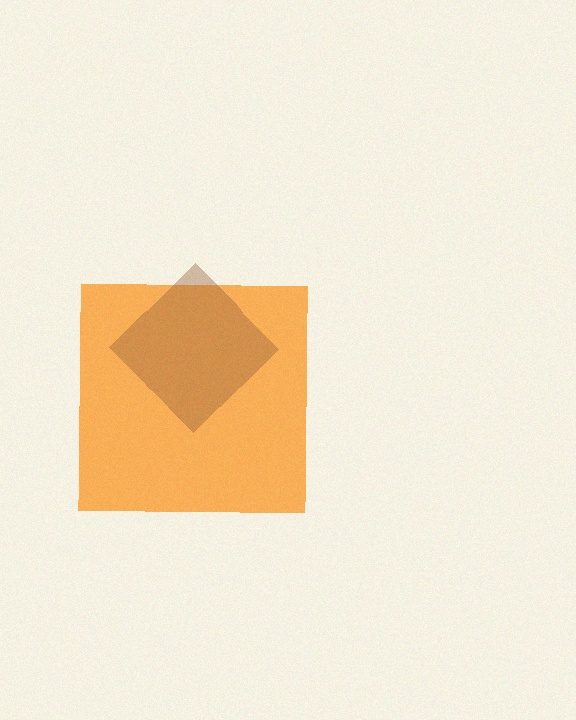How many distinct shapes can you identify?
There are 2 distinct shapes: an orange square, a brown diamond.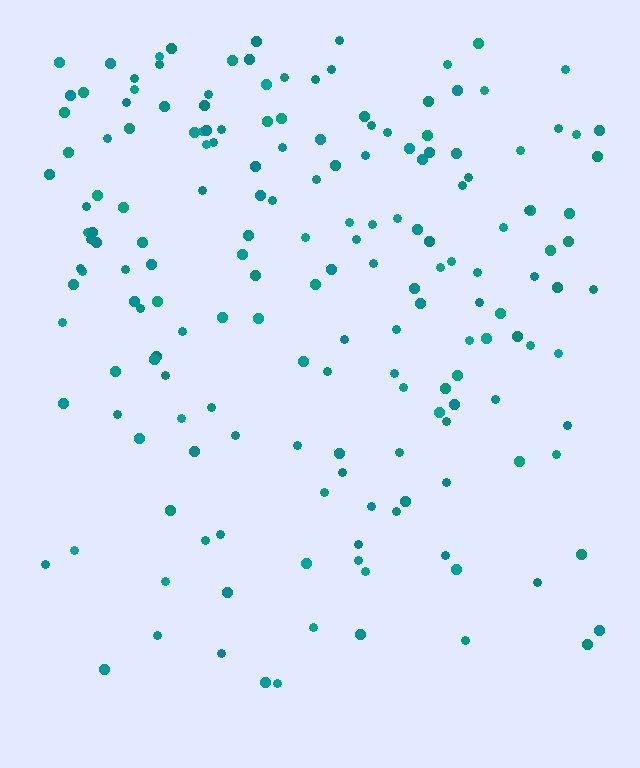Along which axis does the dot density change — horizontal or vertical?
Vertical.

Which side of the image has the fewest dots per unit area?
The bottom.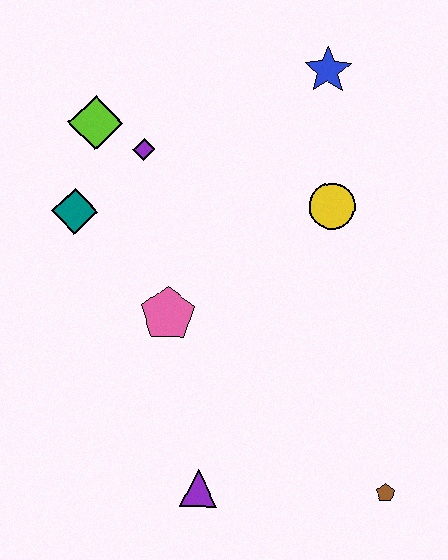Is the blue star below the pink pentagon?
No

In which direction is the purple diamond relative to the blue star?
The purple diamond is to the left of the blue star.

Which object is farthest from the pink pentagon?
The blue star is farthest from the pink pentagon.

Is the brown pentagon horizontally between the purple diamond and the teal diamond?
No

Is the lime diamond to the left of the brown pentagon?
Yes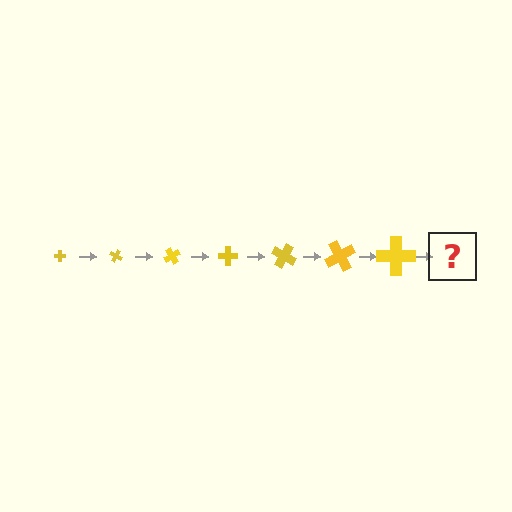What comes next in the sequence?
The next element should be a cross, larger than the previous one and rotated 210 degrees from the start.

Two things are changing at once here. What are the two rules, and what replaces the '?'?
The two rules are that the cross grows larger each step and it rotates 30 degrees each step. The '?' should be a cross, larger than the previous one and rotated 210 degrees from the start.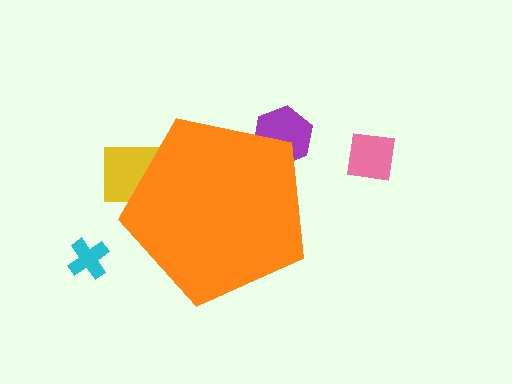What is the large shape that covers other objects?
An orange pentagon.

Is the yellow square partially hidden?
Yes, the yellow square is partially hidden behind the orange pentagon.